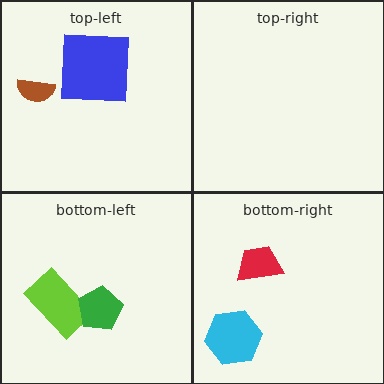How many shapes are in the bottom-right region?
2.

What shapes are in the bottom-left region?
The lime rectangle, the green pentagon.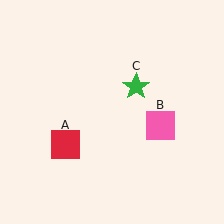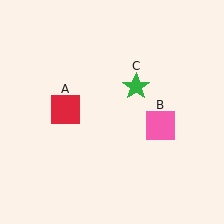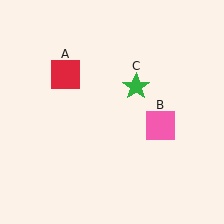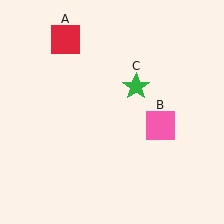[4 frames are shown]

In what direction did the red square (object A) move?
The red square (object A) moved up.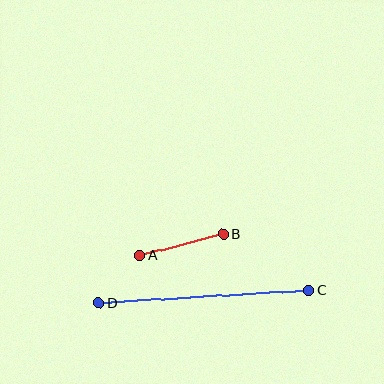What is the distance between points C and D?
The distance is approximately 211 pixels.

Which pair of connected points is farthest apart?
Points C and D are farthest apart.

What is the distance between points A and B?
The distance is approximately 87 pixels.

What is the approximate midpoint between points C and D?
The midpoint is at approximately (204, 296) pixels.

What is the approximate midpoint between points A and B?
The midpoint is at approximately (182, 245) pixels.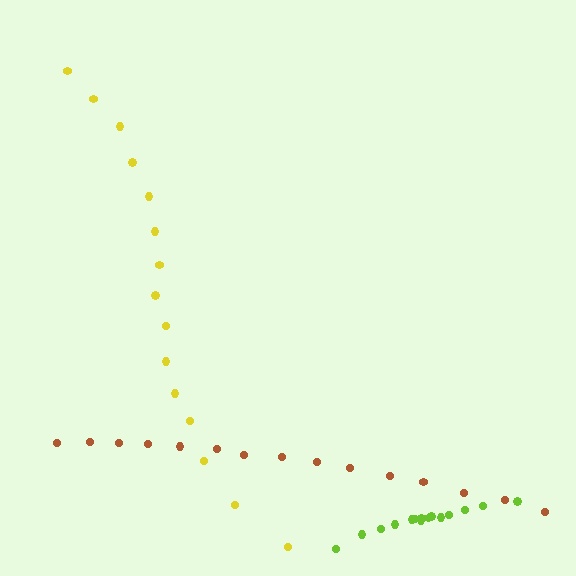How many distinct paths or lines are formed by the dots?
There are 3 distinct paths.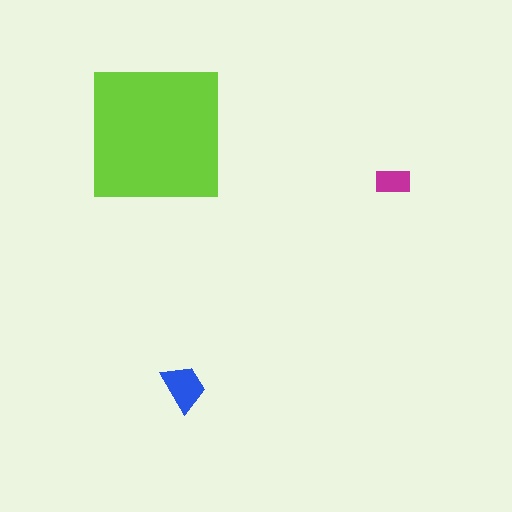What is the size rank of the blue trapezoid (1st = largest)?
2nd.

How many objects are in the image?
There are 3 objects in the image.